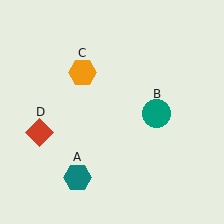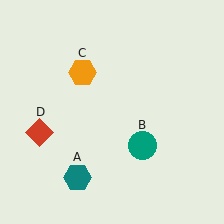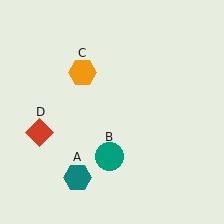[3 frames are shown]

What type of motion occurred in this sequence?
The teal circle (object B) rotated clockwise around the center of the scene.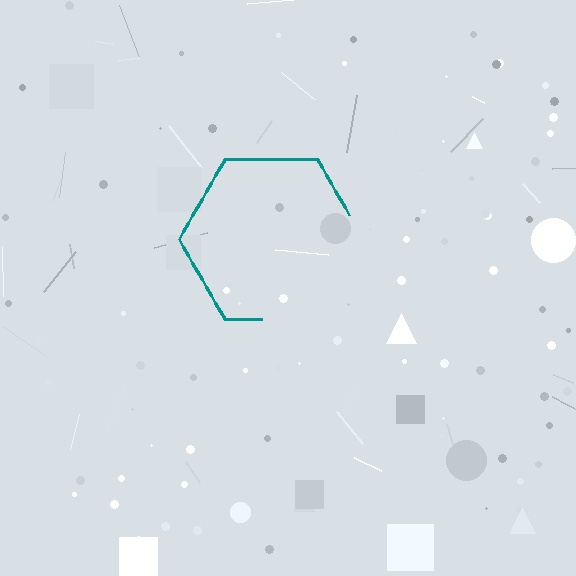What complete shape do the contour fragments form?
The contour fragments form a hexagon.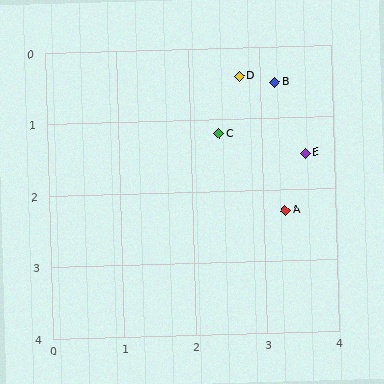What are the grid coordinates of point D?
Point D is at approximately (2.7, 0.4).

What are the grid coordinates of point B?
Point B is at approximately (3.2, 0.5).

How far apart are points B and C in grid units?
Points B and C are about 1.1 grid units apart.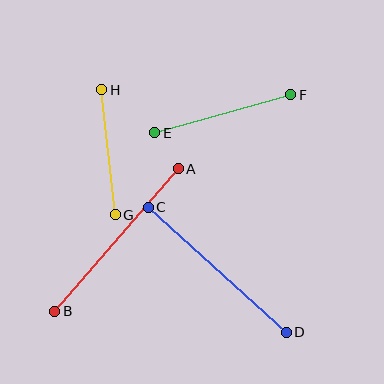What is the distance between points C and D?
The distance is approximately 186 pixels.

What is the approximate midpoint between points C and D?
The midpoint is at approximately (217, 270) pixels.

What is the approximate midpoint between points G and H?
The midpoint is at approximately (109, 152) pixels.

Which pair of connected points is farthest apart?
Points A and B are farthest apart.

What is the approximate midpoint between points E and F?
The midpoint is at approximately (223, 114) pixels.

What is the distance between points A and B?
The distance is approximately 189 pixels.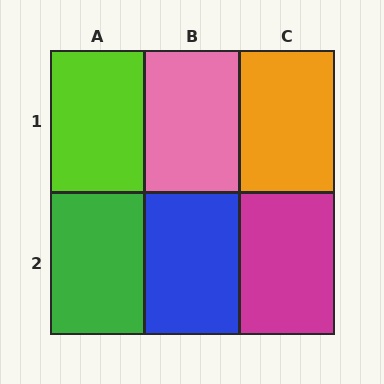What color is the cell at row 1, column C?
Orange.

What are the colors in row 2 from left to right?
Green, blue, magenta.